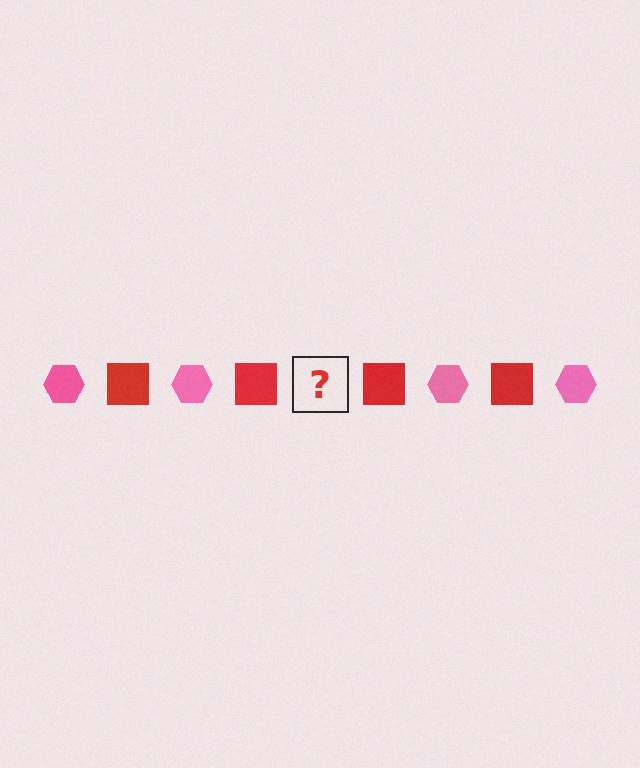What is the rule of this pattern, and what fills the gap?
The rule is that the pattern alternates between pink hexagon and red square. The gap should be filled with a pink hexagon.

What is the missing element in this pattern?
The missing element is a pink hexagon.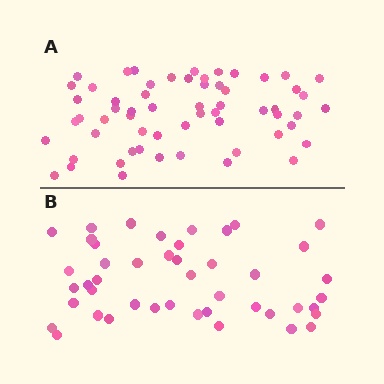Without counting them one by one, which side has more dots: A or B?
Region A (the top region) has more dots.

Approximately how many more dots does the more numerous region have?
Region A has approximately 15 more dots than region B.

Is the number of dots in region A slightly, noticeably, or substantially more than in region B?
Region A has noticeably more, but not dramatically so. The ratio is roughly 1.3 to 1.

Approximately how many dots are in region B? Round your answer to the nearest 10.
About 40 dots. (The exact count is 45, which rounds to 40.)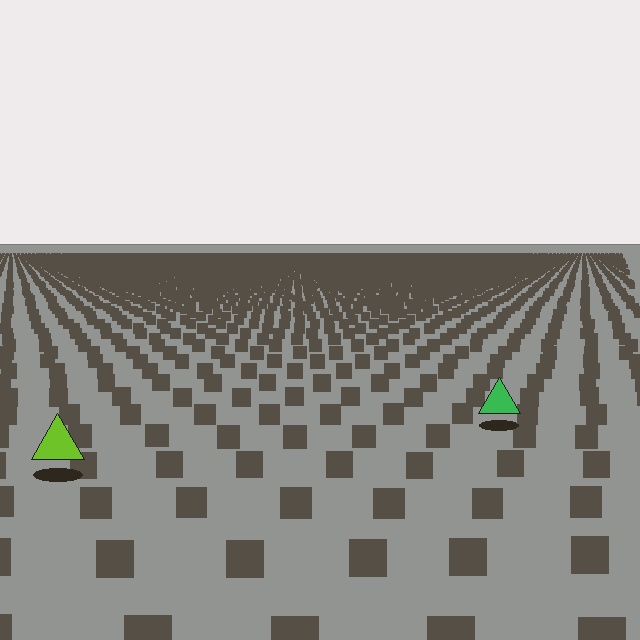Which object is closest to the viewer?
The lime triangle is closest. The texture marks near it are larger and more spread out.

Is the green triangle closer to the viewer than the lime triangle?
No. The lime triangle is closer — you can tell from the texture gradient: the ground texture is coarser near it.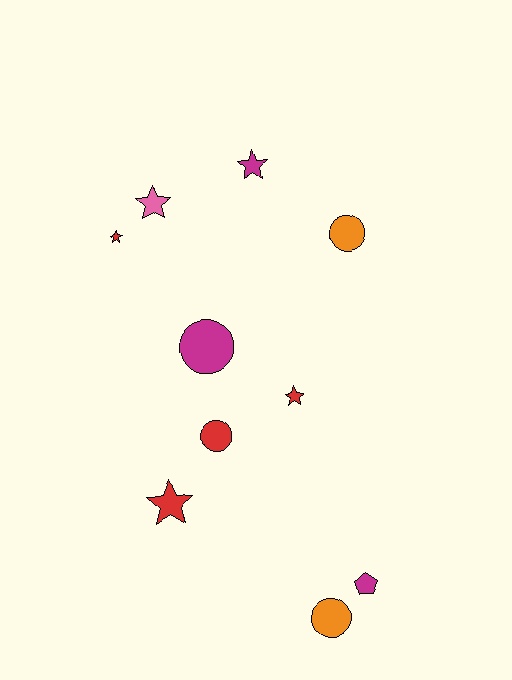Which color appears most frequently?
Red, with 4 objects.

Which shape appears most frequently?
Star, with 5 objects.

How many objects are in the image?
There are 10 objects.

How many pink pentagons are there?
There are no pink pentagons.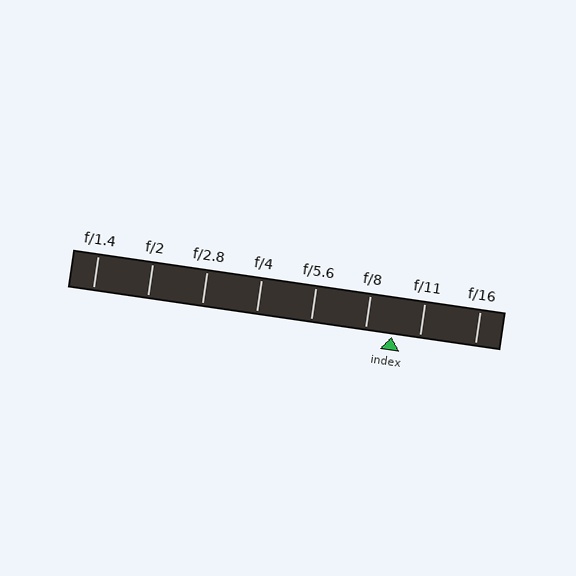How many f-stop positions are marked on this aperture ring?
There are 8 f-stop positions marked.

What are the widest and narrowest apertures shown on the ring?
The widest aperture shown is f/1.4 and the narrowest is f/16.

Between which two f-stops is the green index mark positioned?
The index mark is between f/8 and f/11.